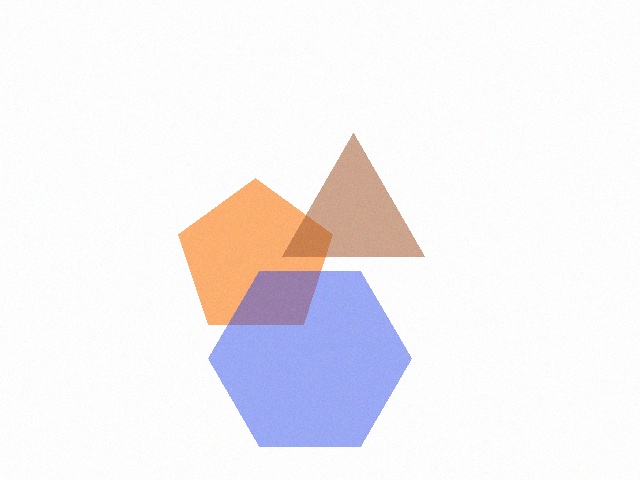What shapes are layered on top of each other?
The layered shapes are: an orange pentagon, a brown triangle, a blue hexagon.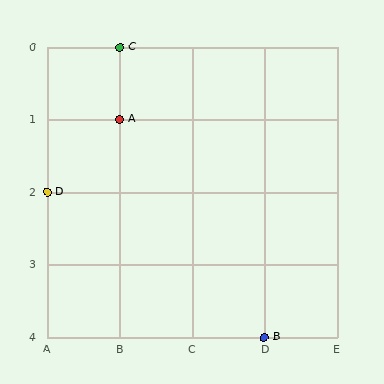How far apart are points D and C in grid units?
Points D and C are 1 column and 2 rows apart (about 2.2 grid units diagonally).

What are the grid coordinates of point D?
Point D is at grid coordinates (A, 2).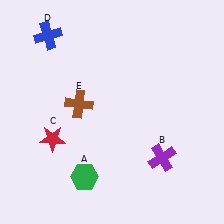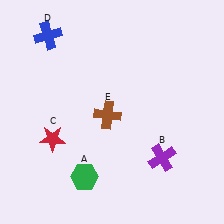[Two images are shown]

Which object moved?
The brown cross (E) moved right.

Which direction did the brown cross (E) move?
The brown cross (E) moved right.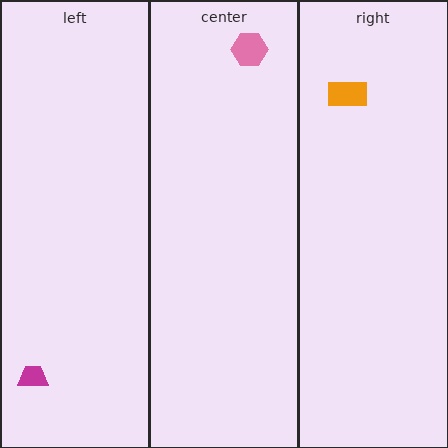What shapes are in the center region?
The pink hexagon.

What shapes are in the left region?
The magenta trapezoid.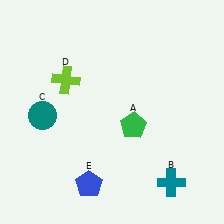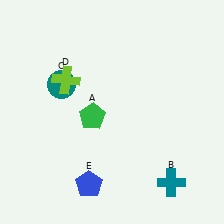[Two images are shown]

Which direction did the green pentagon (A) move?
The green pentagon (A) moved left.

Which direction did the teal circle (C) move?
The teal circle (C) moved up.